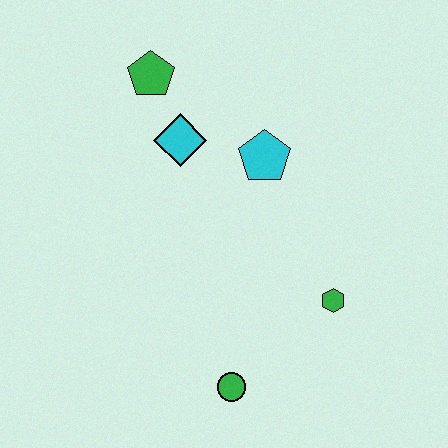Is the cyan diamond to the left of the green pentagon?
No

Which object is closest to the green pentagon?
The cyan diamond is closest to the green pentagon.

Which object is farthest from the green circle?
The green pentagon is farthest from the green circle.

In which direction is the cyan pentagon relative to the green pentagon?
The cyan pentagon is to the right of the green pentagon.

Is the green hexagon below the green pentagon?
Yes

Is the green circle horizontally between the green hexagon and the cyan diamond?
Yes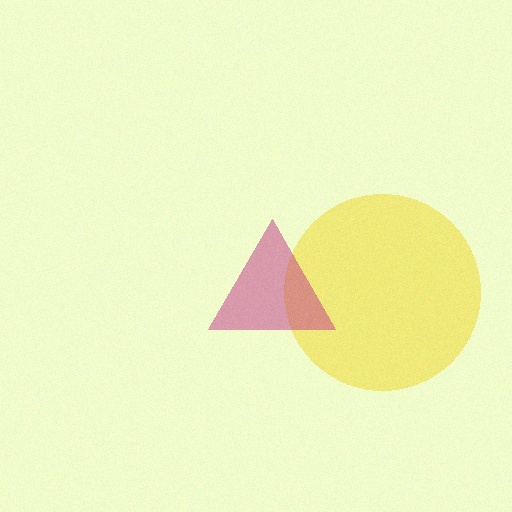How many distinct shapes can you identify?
There are 2 distinct shapes: a yellow circle, a magenta triangle.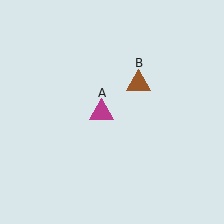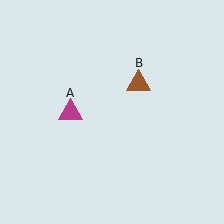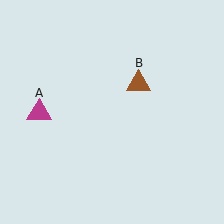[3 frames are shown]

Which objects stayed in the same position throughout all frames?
Brown triangle (object B) remained stationary.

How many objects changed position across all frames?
1 object changed position: magenta triangle (object A).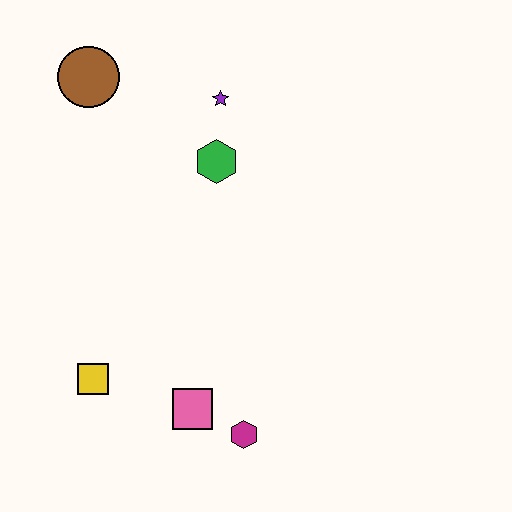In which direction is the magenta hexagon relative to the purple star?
The magenta hexagon is below the purple star.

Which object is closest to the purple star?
The green hexagon is closest to the purple star.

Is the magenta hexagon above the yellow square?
No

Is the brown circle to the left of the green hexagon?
Yes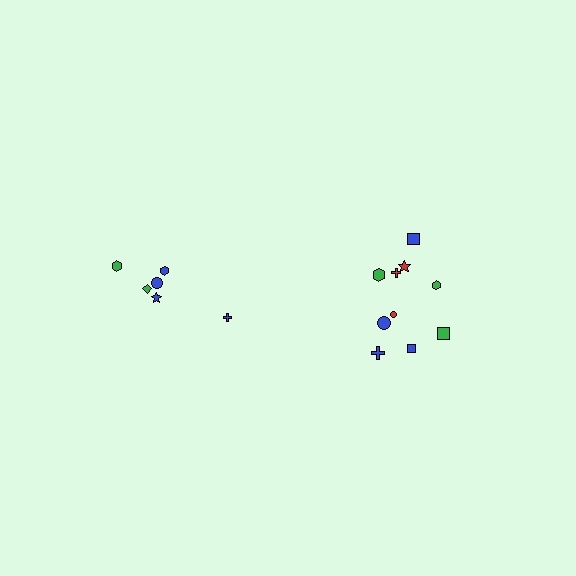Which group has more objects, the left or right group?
The right group.